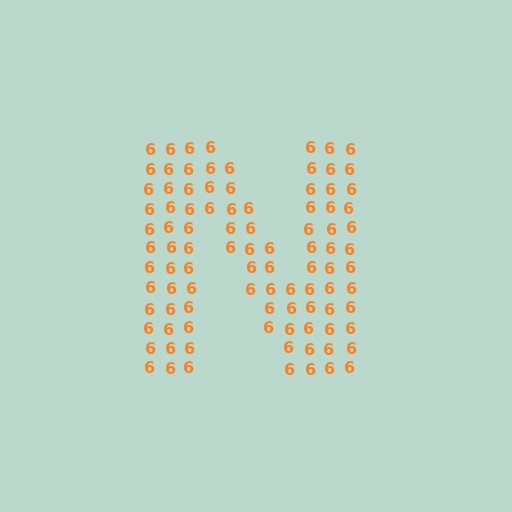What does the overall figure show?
The overall figure shows the letter N.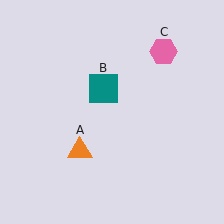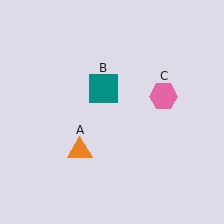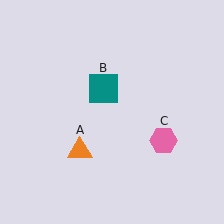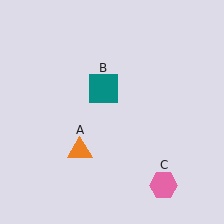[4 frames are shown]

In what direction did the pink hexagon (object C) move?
The pink hexagon (object C) moved down.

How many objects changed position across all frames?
1 object changed position: pink hexagon (object C).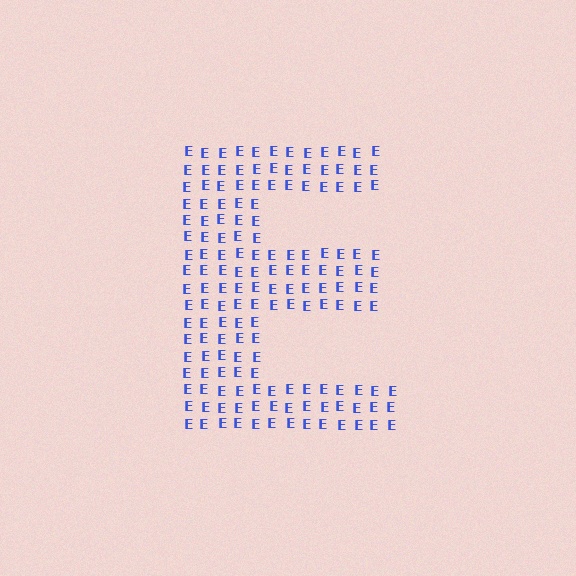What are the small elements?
The small elements are letter E's.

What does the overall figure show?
The overall figure shows the letter E.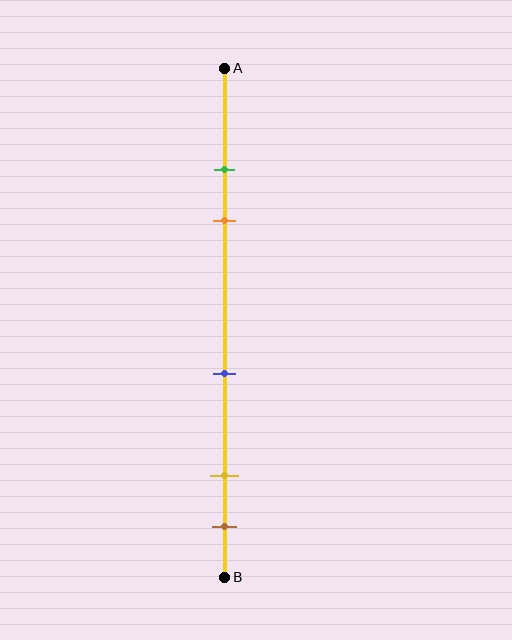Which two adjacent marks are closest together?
The green and orange marks are the closest adjacent pair.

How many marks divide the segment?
There are 5 marks dividing the segment.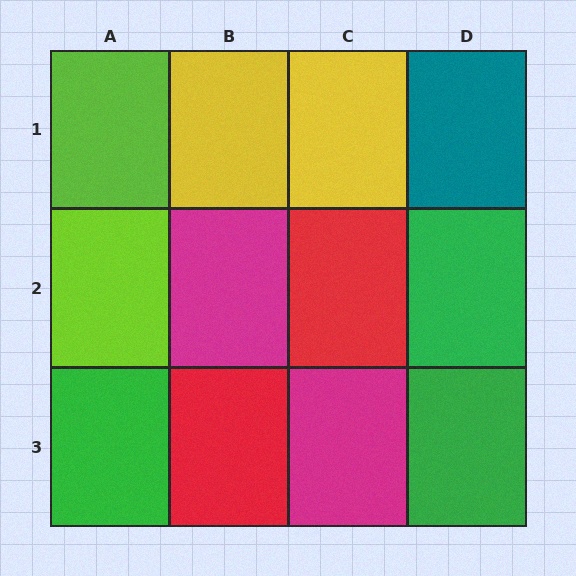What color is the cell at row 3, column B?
Red.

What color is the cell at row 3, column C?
Magenta.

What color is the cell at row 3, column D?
Green.